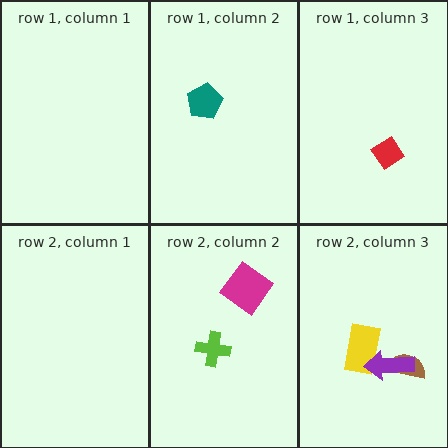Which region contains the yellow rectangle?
The row 2, column 3 region.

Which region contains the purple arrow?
The row 2, column 3 region.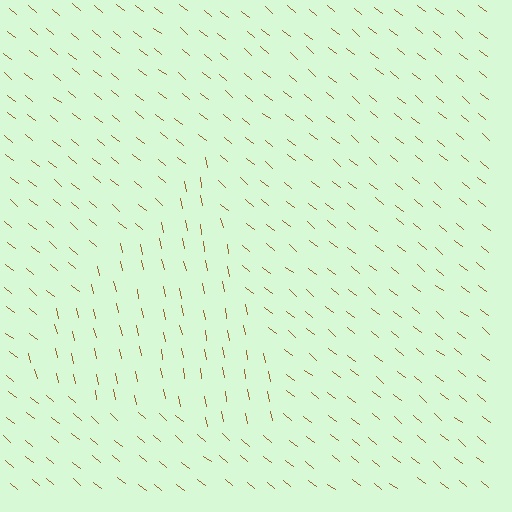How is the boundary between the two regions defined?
The boundary is defined purely by a change in line orientation (approximately 40 degrees difference). All lines are the same color and thickness.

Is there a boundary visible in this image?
Yes, there is a texture boundary formed by a change in line orientation.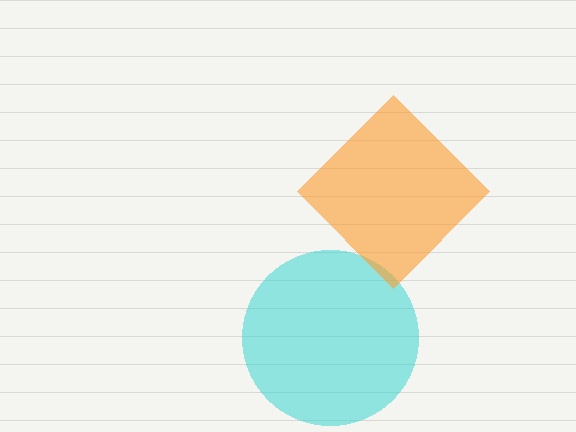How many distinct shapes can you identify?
There are 2 distinct shapes: a cyan circle, an orange diamond.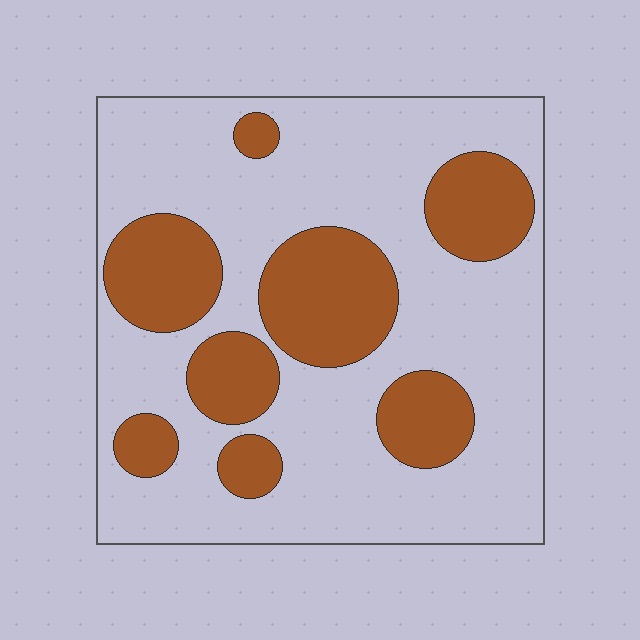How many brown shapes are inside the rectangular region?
8.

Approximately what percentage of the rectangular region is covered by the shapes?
Approximately 30%.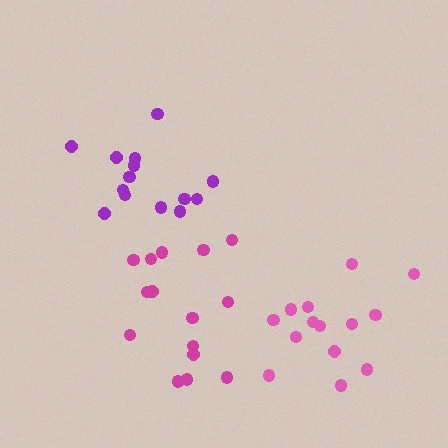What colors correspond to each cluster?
The clusters are colored: purple, magenta, pink.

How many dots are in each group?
Group 1: 14 dots, Group 2: 15 dots, Group 3: 14 dots (43 total).